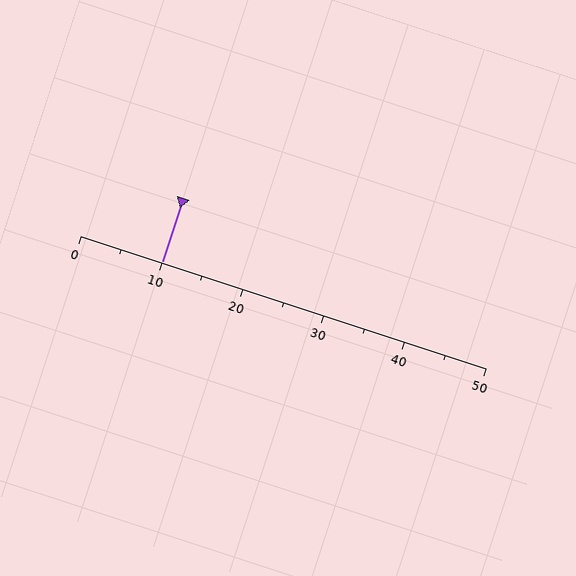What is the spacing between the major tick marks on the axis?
The major ticks are spaced 10 apart.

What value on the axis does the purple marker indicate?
The marker indicates approximately 10.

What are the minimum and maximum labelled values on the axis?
The axis runs from 0 to 50.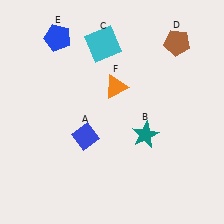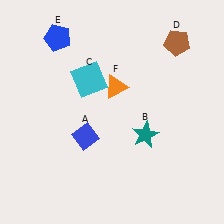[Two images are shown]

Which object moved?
The cyan square (C) moved down.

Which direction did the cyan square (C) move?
The cyan square (C) moved down.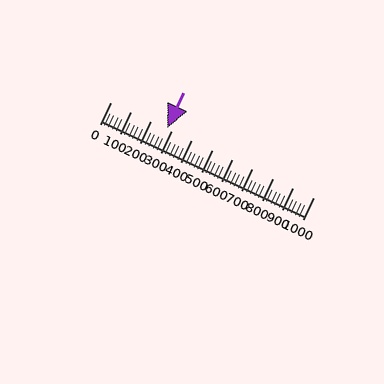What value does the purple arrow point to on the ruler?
The purple arrow points to approximately 280.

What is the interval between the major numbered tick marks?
The major tick marks are spaced 100 units apart.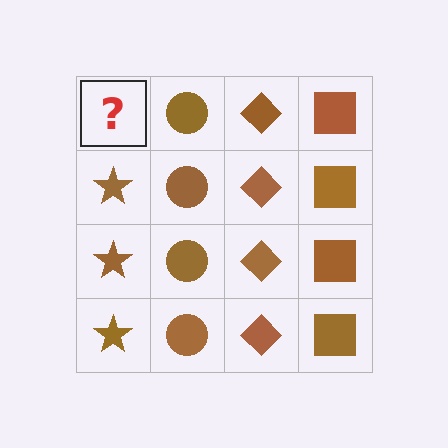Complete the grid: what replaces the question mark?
The question mark should be replaced with a brown star.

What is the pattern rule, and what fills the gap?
The rule is that each column has a consistent shape. The gap should be filled with a brown star.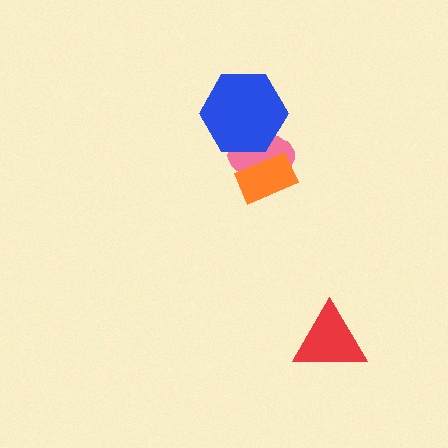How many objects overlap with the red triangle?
0 objects overlap with the red triangle.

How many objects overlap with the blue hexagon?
1 object overlaps with the blue hexagon.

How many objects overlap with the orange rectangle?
1 object overlaps with the orange rectangle.